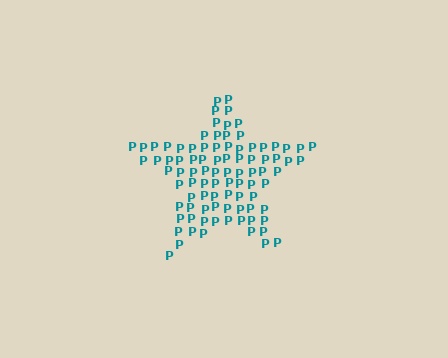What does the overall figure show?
The overall figure shows a star.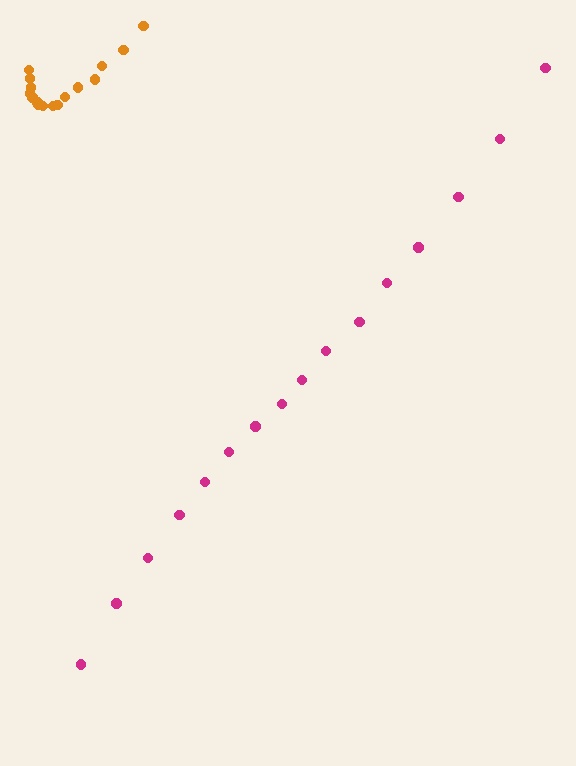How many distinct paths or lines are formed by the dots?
There are 2 distinct paths.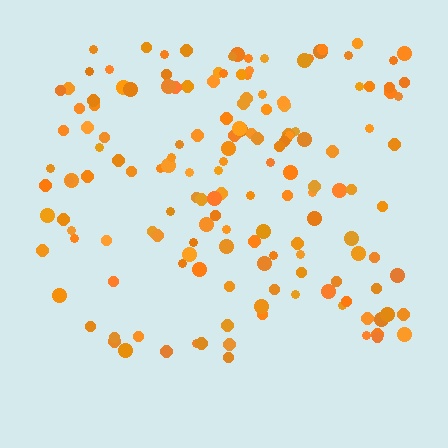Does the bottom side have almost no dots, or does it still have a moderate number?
Still a moderate number, just noticeably fewer than the top.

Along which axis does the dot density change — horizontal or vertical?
Vertical.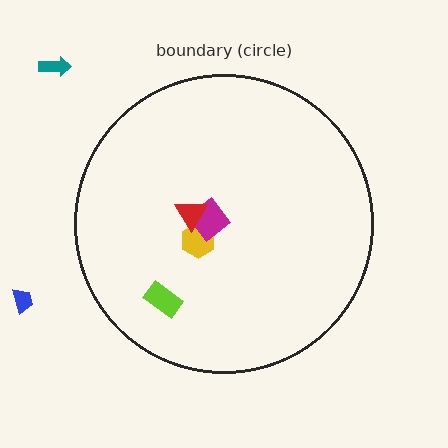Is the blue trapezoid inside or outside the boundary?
Outside.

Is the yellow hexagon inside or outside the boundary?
Inside.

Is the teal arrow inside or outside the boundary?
Outside.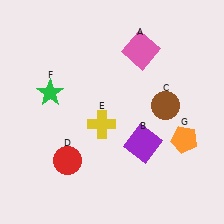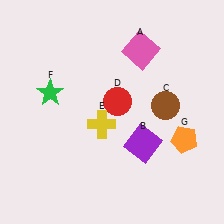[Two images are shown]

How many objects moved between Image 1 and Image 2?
1 object moved between the two images.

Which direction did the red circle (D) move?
The red circle (D) moved up.